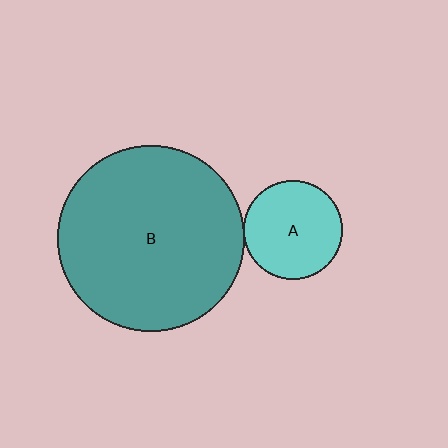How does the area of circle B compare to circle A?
Approximately 3.6 times.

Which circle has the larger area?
Circle B (teal).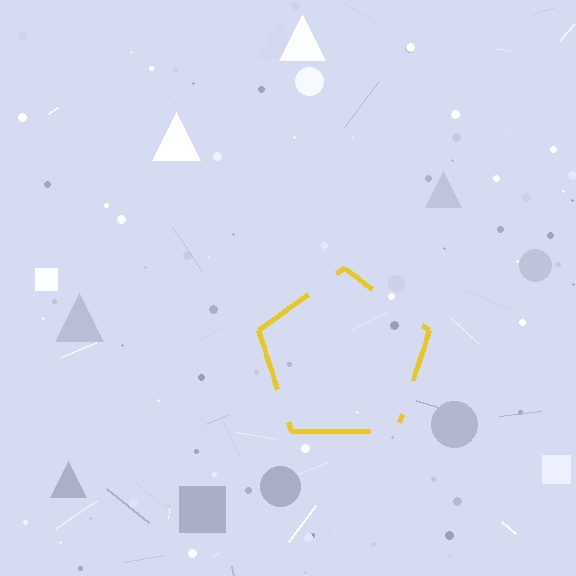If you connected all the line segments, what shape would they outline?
They would outline a pentagon.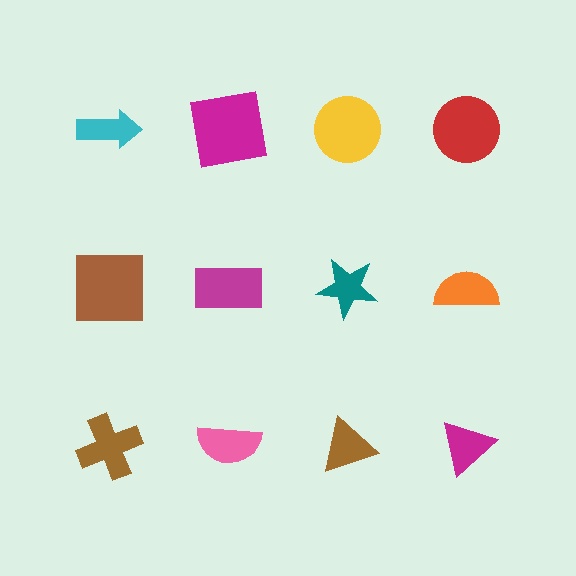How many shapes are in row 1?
4 shapes.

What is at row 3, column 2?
A pink semicircle.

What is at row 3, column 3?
A brown triangle.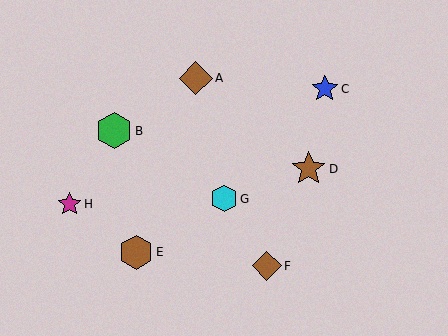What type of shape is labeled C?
Shape C is a blue star.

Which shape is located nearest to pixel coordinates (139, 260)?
The brown hexagon (labeled E) at (136, 252) is nearest to that location.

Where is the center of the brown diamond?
The center of the brown diamond is at (196, 78).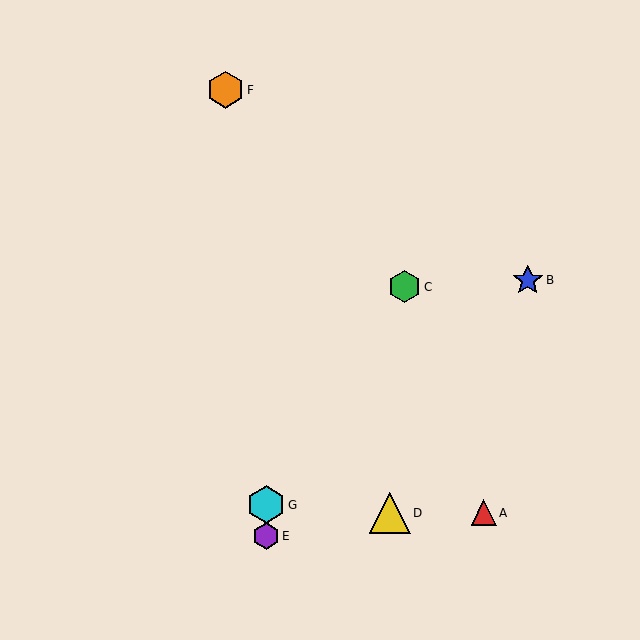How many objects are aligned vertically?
2 objects (E, G) are aligned vertically.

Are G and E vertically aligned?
Yes, both are at x≈266.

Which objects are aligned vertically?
Objects E, G are aligned vertically.